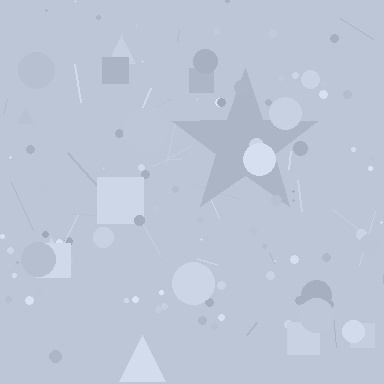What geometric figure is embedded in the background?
A star is embedded in the background.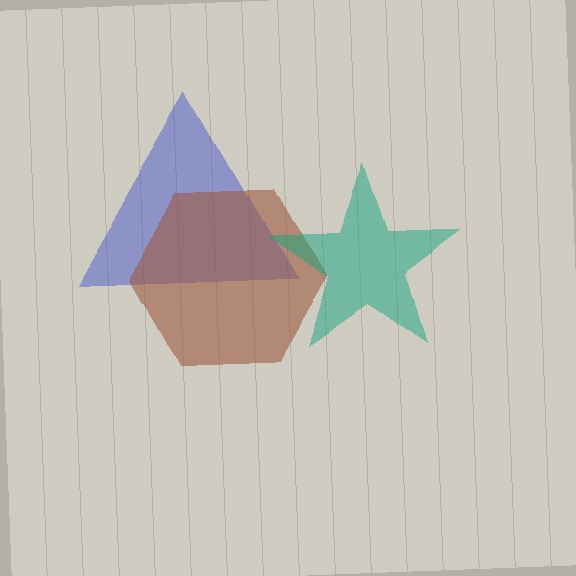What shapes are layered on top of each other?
The layered shapes are: a blue triangle, a brown hexagon, a teal star.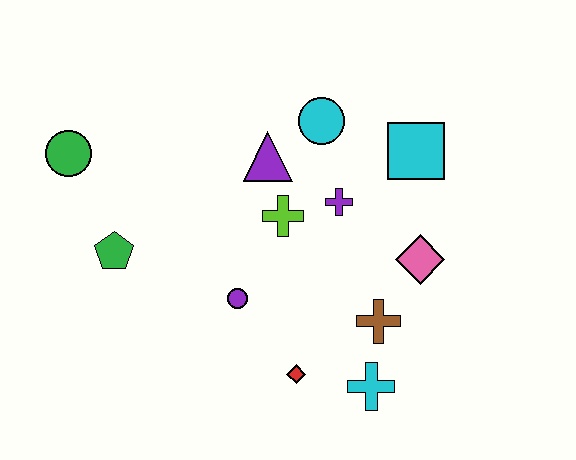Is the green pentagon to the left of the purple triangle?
Yes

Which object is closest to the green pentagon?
The green circle is closest to the green pentagon.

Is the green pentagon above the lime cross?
No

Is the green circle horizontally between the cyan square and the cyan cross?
No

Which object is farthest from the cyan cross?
The green circle is farthest from the cyan cross.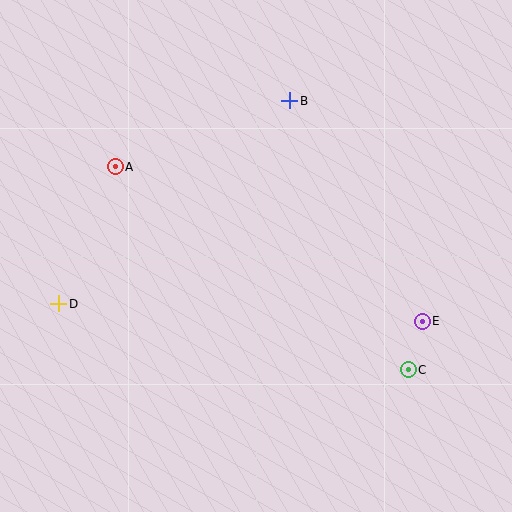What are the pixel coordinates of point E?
Point E is at (422, 321).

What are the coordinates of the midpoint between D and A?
The midpoint between D and A is at (87, 235).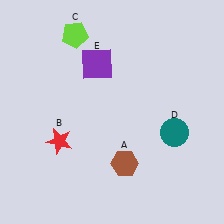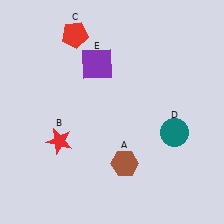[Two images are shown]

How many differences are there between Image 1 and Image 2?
There is 1 difference between the two images.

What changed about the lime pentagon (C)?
In Image 1, C is lime. In Image 2, it changed to red.